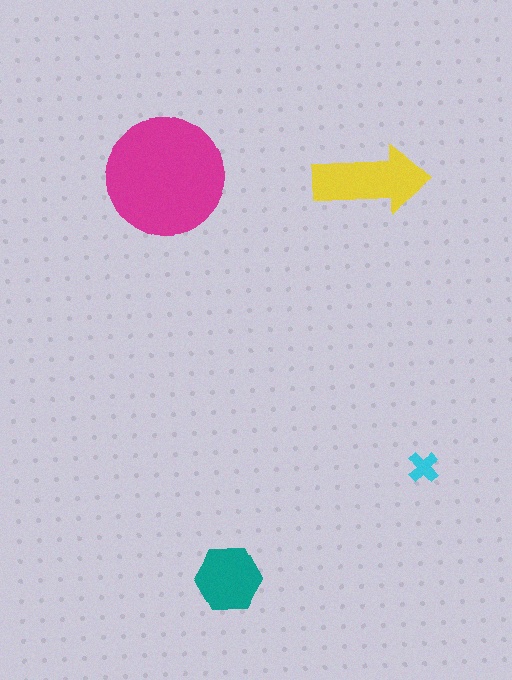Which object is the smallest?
The cyan cross.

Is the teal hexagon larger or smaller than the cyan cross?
Larger.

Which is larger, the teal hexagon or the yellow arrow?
The yellow arrow.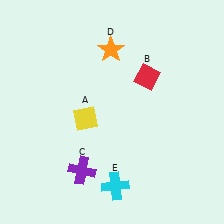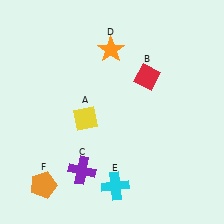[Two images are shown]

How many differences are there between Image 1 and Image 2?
There is 1 difference between the two images.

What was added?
An orange pentagon (F) was added in Image 2.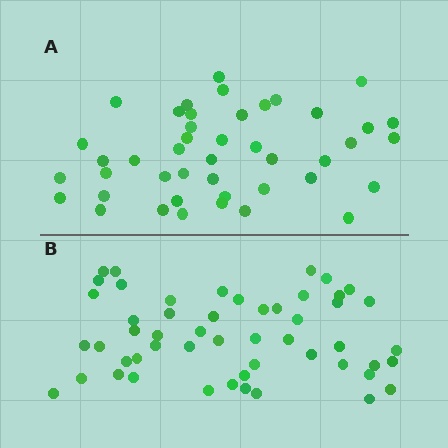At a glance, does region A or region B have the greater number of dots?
Region B (the bottom region) has more dots.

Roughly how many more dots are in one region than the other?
Region B has roughly 8 or so more dots than region A.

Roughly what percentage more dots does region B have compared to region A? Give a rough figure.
About 20% more.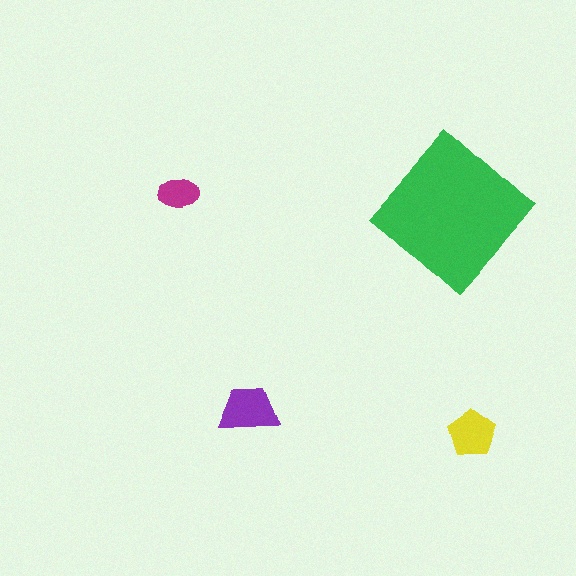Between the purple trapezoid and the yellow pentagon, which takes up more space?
The purple trapezoid.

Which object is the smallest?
The magenta ellipse.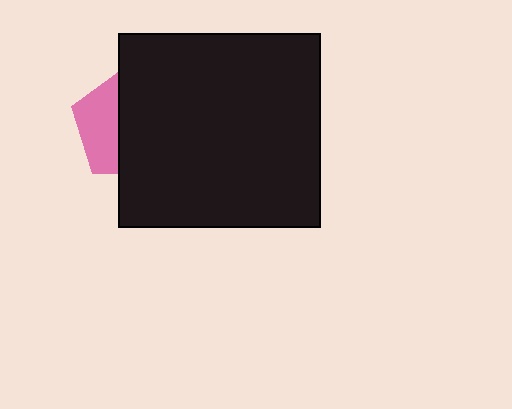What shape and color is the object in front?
The object in front is a black rectangle.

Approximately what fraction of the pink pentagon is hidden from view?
Roughly 63% of the pink pentagon is hidden behind the black rectangle.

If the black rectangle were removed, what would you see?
You would see the complete pink pentagon.